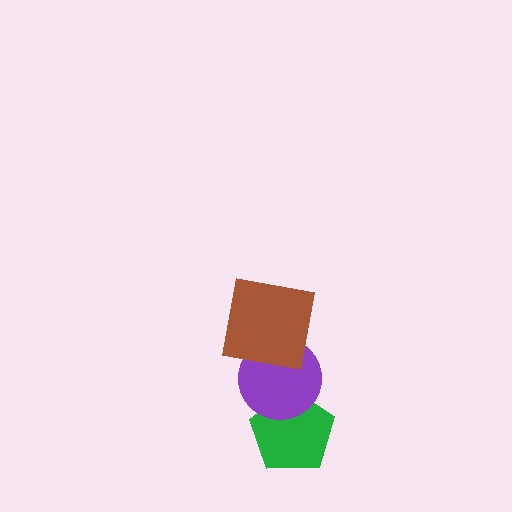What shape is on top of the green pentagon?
The purple circle is on top of the green pentagon.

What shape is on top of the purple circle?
The brown square is on top of the purple circle.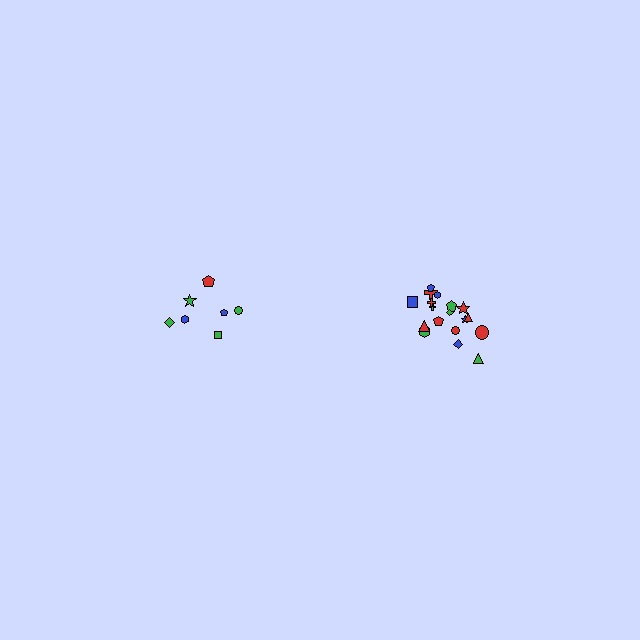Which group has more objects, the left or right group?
The right group.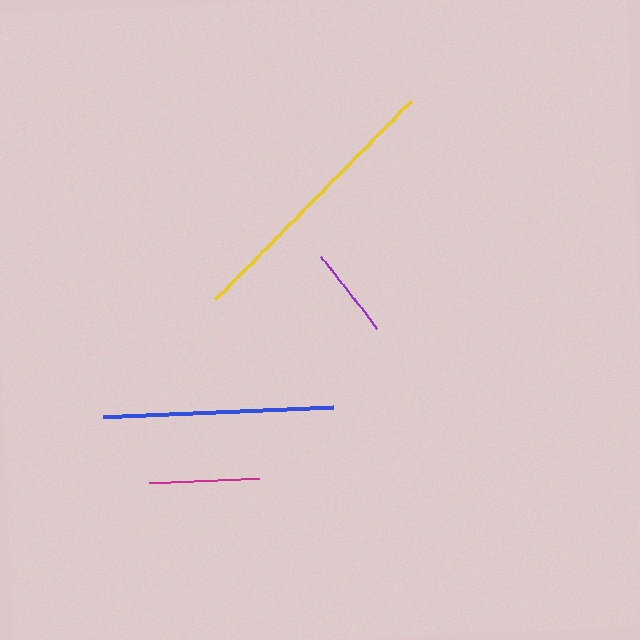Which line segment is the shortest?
The purple line is the shortest at approximately 91 pixels.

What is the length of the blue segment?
The blue segment is approximately 229 pixels long.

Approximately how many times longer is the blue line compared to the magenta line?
The blue line is approximately 2.1 times the length of the magenta line.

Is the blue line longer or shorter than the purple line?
The blue line is longer than the purple line.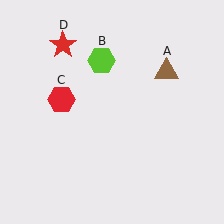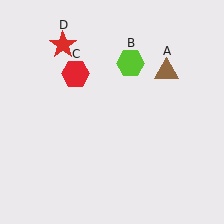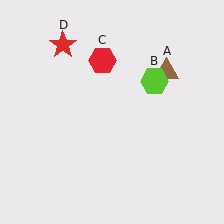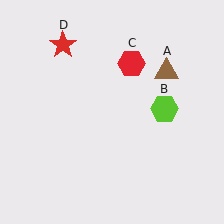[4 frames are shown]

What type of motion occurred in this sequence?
The lime hexagon (object B), red hexagon (object C) rotated clockwise around the center of the scene.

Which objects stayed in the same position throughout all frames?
Brown triangle (object A) and red star (object D) remained stationary.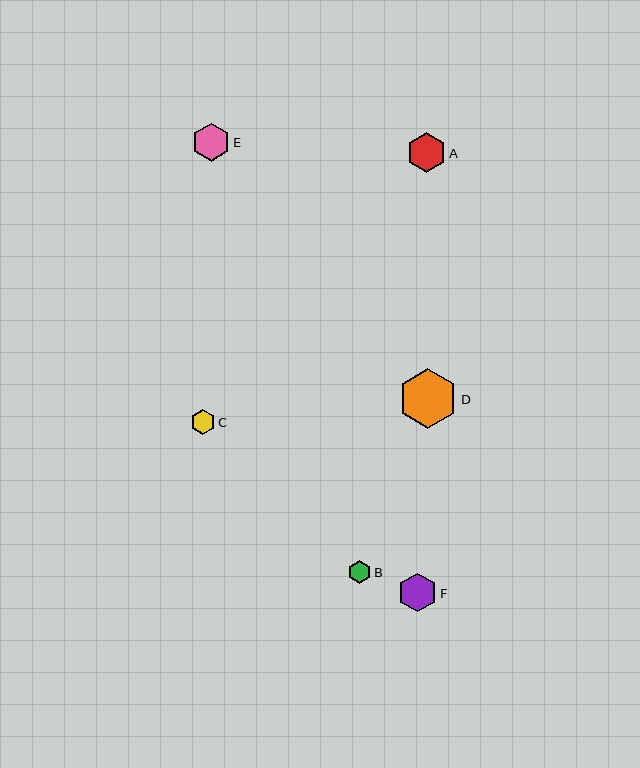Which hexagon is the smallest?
Hexagon B is the smallest with a size of approximately 23 pixels.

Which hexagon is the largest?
Hexagon D is the largest with a size of approximately 59 pixels.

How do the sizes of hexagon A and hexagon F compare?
Hexagon A and hexagon F are approximately the same size.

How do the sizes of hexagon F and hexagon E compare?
Hexagon F and hexagon E are approximately the same size.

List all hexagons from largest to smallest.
From largest to smallest: D, A, F, E, C, B.